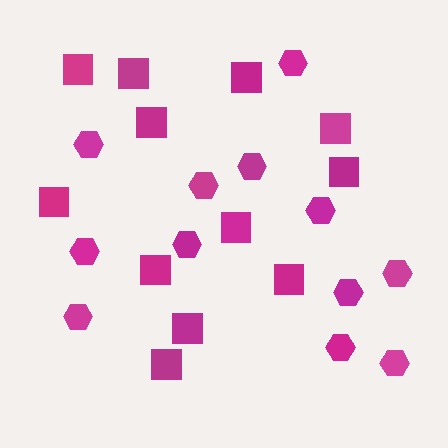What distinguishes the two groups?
There are 2 groups: one group of hexagons (12) and one group of squares (12).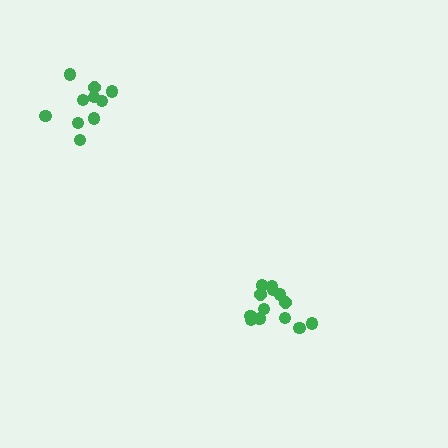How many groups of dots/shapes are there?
There are 2 groups.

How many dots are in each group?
Group 1: 14 dots, Group 2: 10 dots (24 total).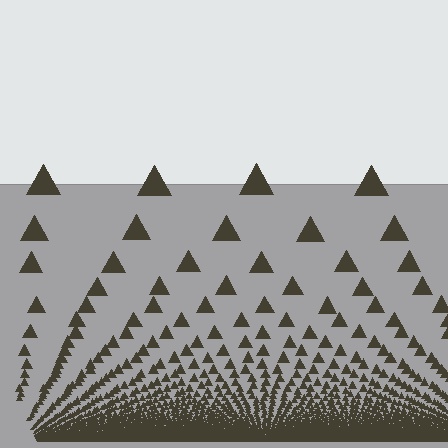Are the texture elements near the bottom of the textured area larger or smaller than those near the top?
Smaller. The gradient is inverted — elements near the bottom are smaller and denser.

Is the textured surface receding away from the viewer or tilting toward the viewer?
The surface appears to tilt toward the viewer. Texture elements get larger and sparser toward the top.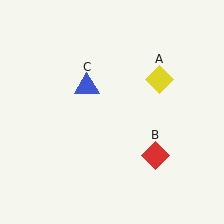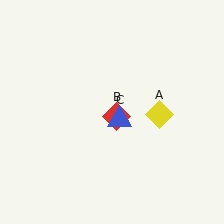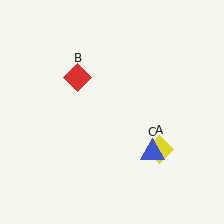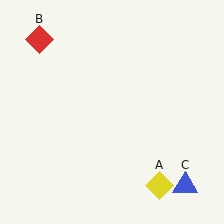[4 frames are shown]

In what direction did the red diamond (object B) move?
The red diamond (object B) moved up and to the left.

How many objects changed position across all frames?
3 objects changed position: yellow diamond (object A), red diamond (object B), blue triangle (object C).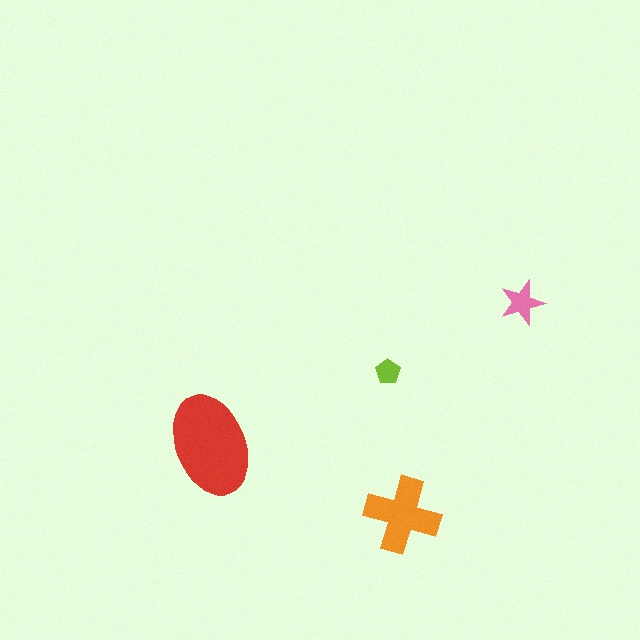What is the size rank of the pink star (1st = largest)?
3rd.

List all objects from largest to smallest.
The red ellipse, the orange cross, the pink star, the lime pentagon.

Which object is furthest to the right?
The pink star is rightmost.